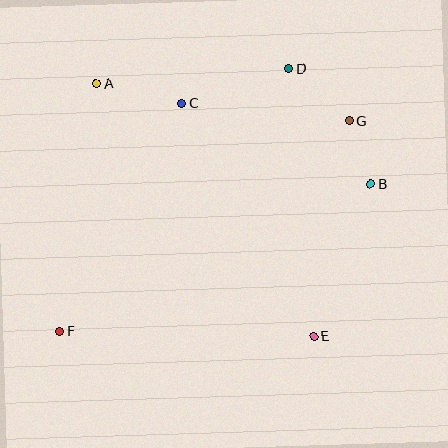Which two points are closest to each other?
Points B and G are closest to each other.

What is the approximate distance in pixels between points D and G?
The distance between D and G is approximately 80 pixels.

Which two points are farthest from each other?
Points F and G are farthest from each other.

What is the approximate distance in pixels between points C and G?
The distance between C and G is approximately 168 pixels.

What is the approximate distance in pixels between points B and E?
The distance between B and E is approximately 163 pixels.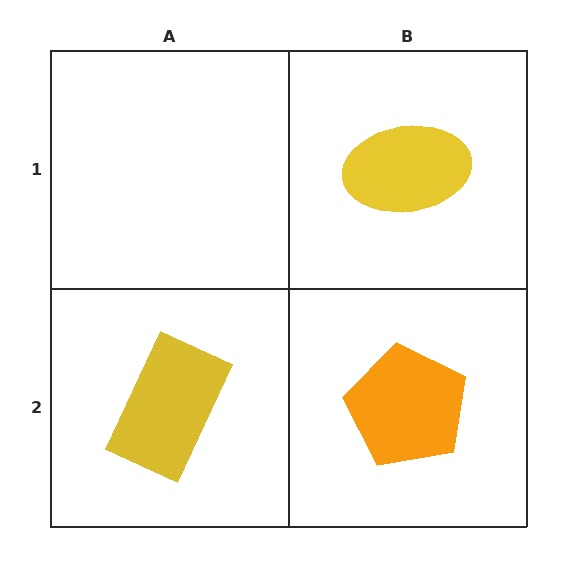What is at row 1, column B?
A yellow ellipse.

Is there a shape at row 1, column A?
No, that cell is empty.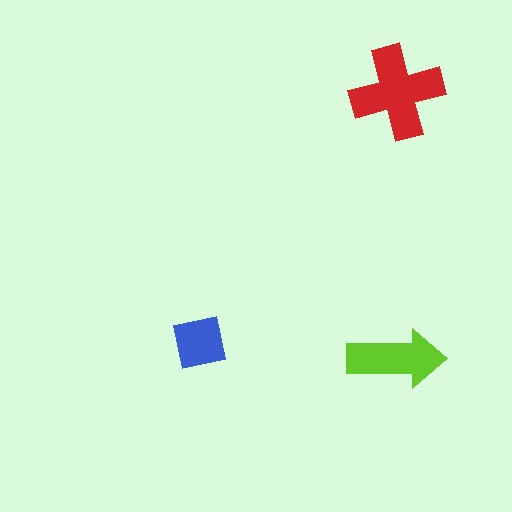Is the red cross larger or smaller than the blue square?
Larger.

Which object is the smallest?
The blue square.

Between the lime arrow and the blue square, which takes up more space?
The lime arrow.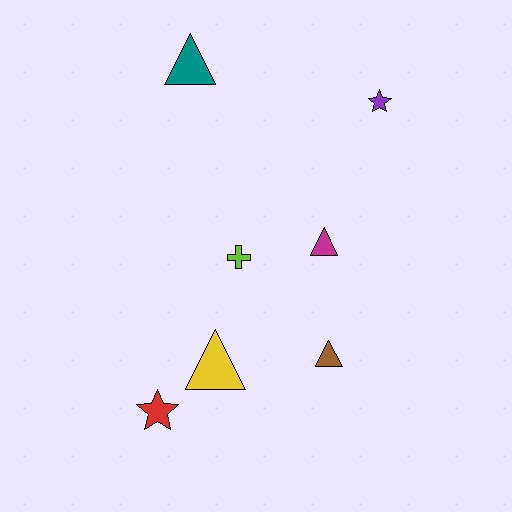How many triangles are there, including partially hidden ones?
There are 4 triangles.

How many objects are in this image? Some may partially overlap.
There are 7 objects.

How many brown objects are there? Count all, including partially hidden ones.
There is 1 brown object.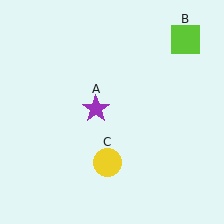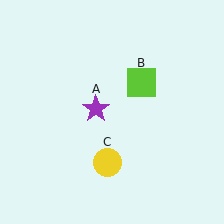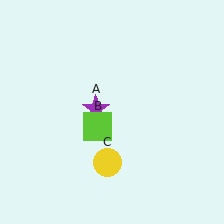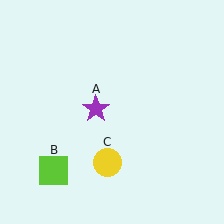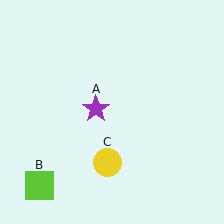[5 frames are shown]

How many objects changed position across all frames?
1 object changed position: lime square (object B).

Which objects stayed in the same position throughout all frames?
Purple star (object A) and yellow circle (object C) remained stationary.